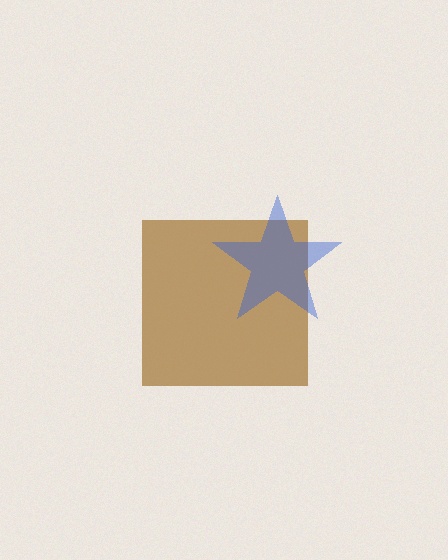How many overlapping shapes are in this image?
There are 2 overlapping shapes in the image.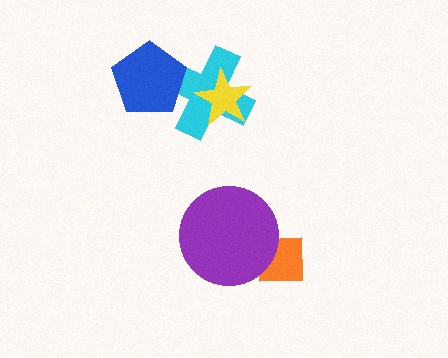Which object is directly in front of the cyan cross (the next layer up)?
The yellow star is directly in front of the cyan cross.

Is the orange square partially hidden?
Yes, it is partially covered by another shape.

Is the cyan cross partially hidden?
Yes, it is partially covered by another shape.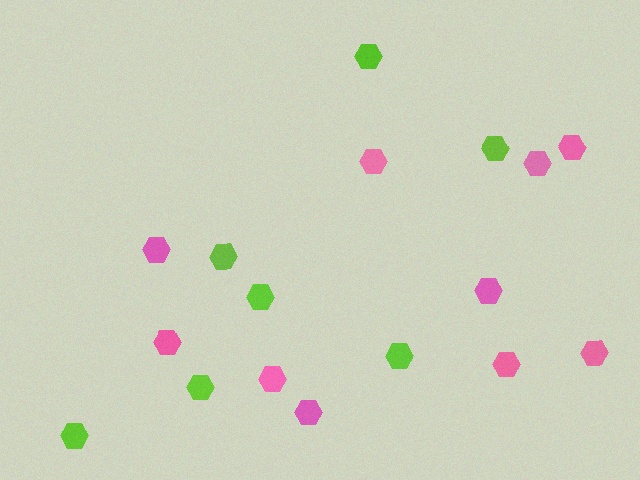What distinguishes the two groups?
There are 2 groups: one group of pink hexagons (10) and one group of lime hexagons (7).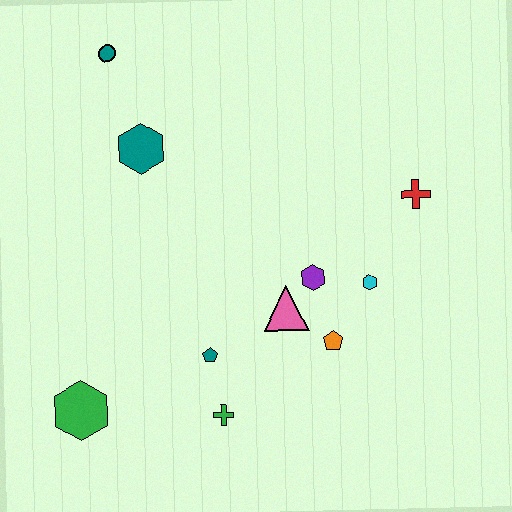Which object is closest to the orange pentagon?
The pink triangle is closest to the orange pentagon.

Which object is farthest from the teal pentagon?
The teal circle is farthest from the teal pentagon.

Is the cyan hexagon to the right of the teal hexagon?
Yes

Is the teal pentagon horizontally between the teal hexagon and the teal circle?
No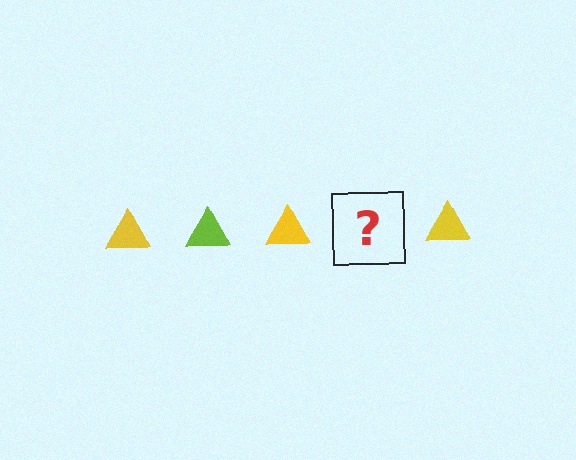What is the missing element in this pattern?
The missing element is a lime triangle.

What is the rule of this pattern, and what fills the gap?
The rule is that the pattern cycles through yellow, lime triangles. The gap should be filled with a lime triangle.